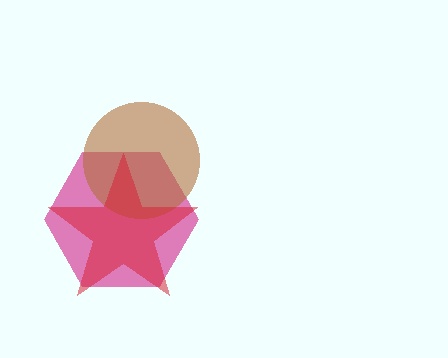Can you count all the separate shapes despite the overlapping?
Yes, there are 3 separate shapes.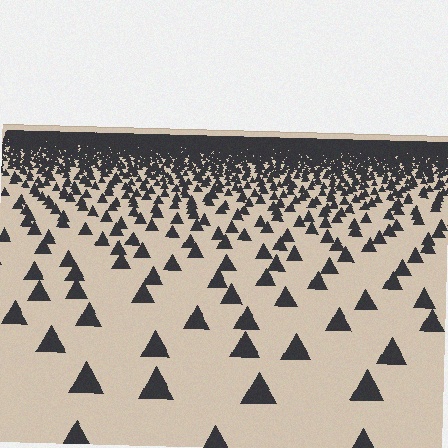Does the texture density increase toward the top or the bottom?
Density increases toward the top.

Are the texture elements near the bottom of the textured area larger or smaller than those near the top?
Larger. Near the bottom, elements are closer to the viewer and appear at a bigger on-screen size.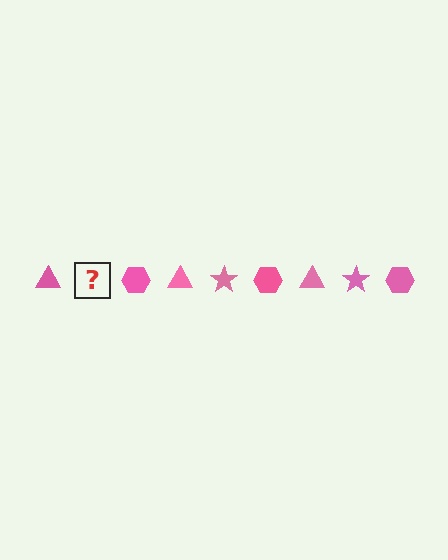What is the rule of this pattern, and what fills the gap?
The rule is that the pattern cycles through triangle, star, hexagon shapes in pink. The gap should be filled with a pink star.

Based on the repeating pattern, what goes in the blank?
The blank should be a pink star.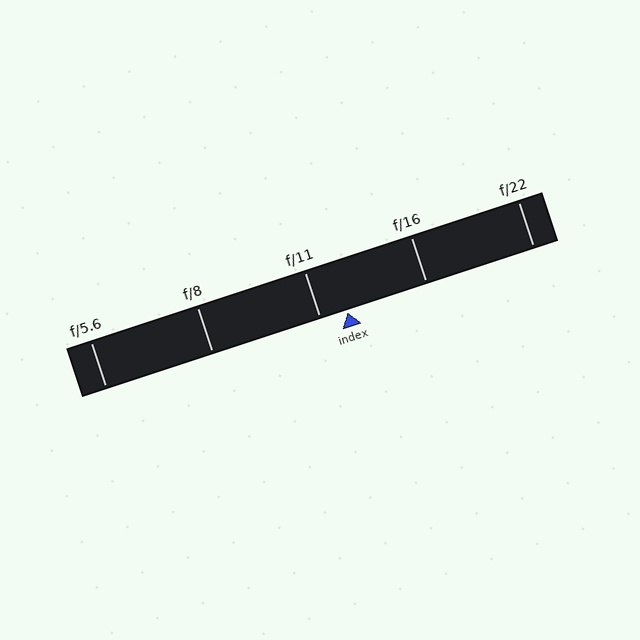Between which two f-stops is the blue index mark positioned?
The index mark is between f/11 and f/16.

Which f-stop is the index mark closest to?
The index mark is closest to f/11.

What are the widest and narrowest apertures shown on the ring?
The widest aperture shown is f/5.6 and the narrowest is f/22.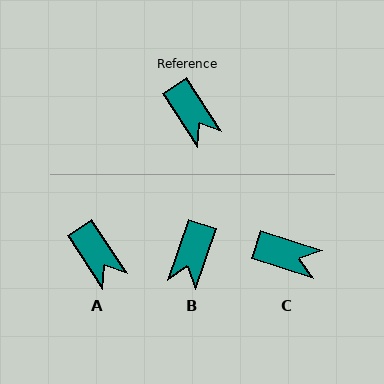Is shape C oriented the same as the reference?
No, it is off by about 40 degrees.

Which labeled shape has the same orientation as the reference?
A.